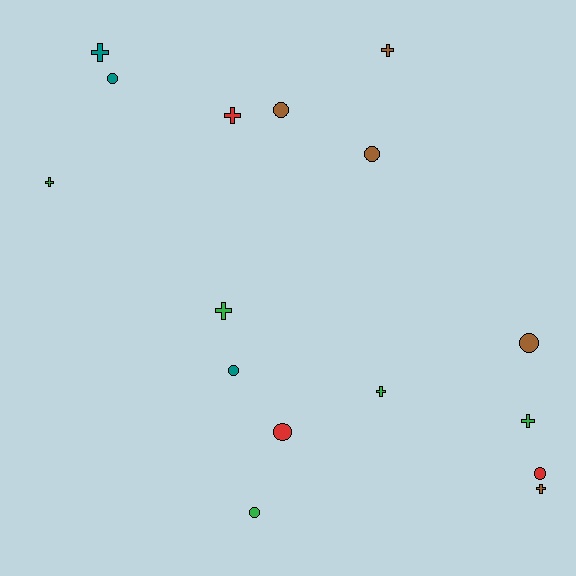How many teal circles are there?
There are 2 teal circles.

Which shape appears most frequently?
Circle, with 8 objects.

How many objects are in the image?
There are 16 objects.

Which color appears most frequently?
Green, with 5 objects.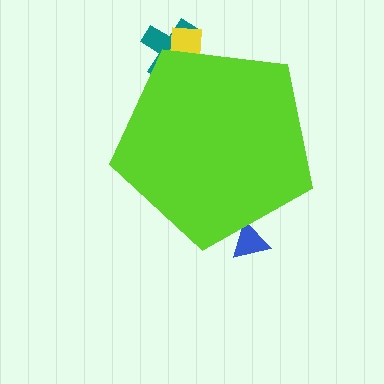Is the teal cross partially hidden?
Yes, the teal cross is partially hidden behind the lime pentagon.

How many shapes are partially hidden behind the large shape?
3 shapes are partially hidden.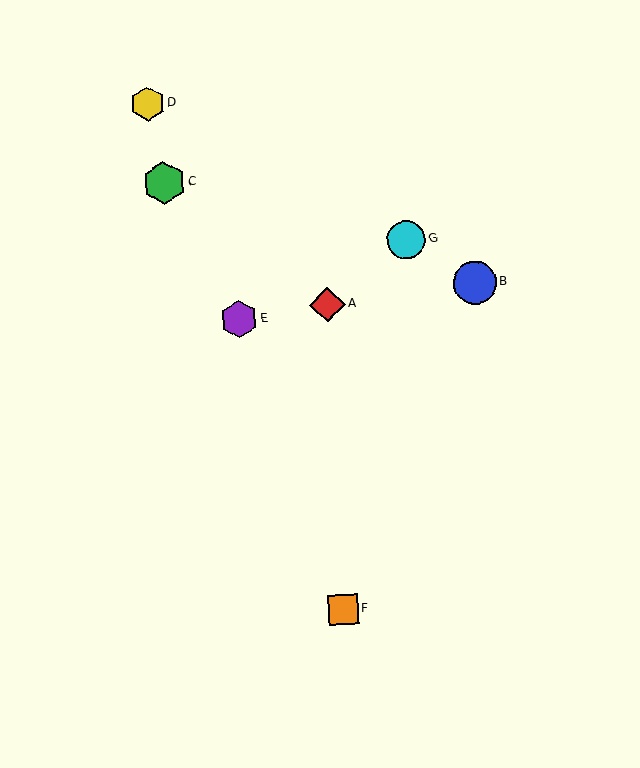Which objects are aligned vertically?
Objects A, F are aligned vertically.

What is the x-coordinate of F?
Object F is at x≈343.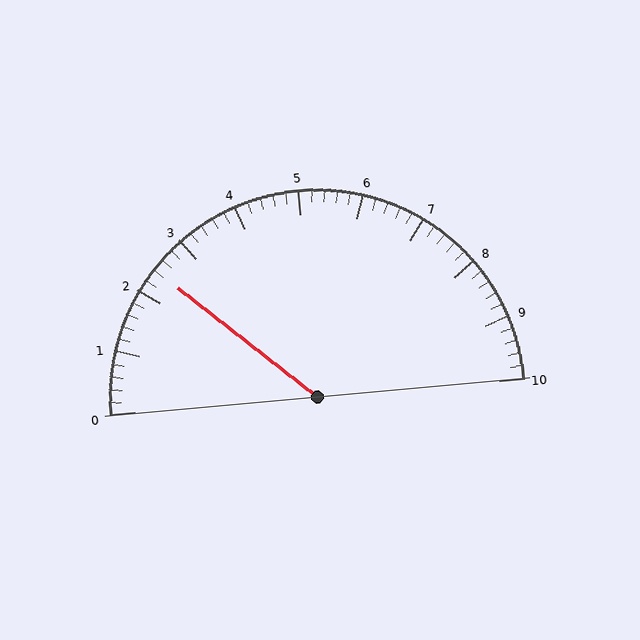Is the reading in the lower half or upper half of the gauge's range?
The reading is in the lower half of the range (0 to 10).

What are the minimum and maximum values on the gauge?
The gauge ranges from 0 to 10.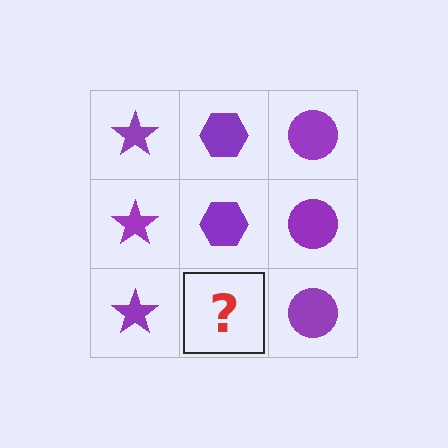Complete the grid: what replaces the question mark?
The question mark should be replaced with a purple hexagon.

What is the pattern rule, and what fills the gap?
The rule is that each column has a consistent shape. The gap should be filled with a purple hexagon.